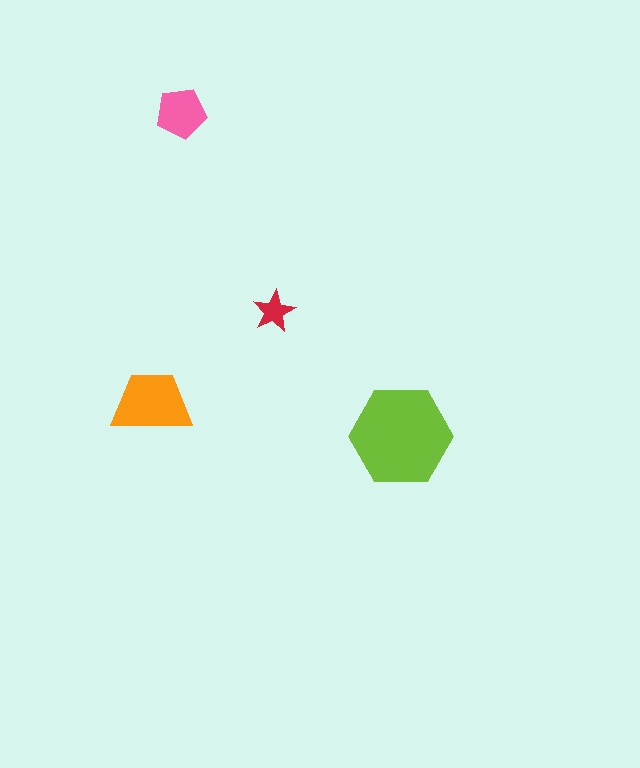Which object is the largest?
The lime hexagon.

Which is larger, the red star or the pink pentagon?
The pink pentagon.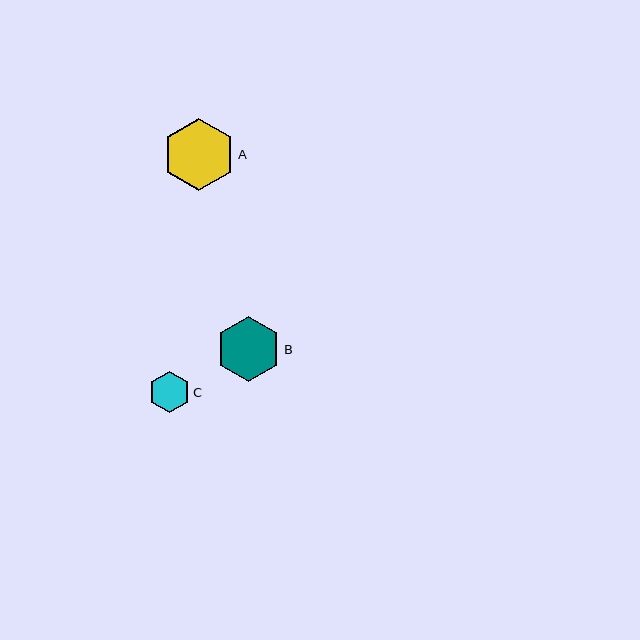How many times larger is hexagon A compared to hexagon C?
Hexagon A is approximately 1.7 times the size of hexagon C.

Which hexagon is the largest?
Hexagon A is the largest with a size of approximately 72 pixels.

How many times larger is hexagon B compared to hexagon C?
Hexagon B is approximately 1.6 times the size of hexagon C.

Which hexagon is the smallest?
Hexagon C is the smallest with a size of approximately 41 pixels.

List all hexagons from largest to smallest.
From largest to smallest: A, B, C.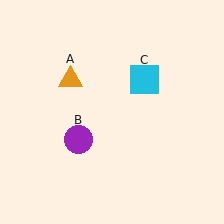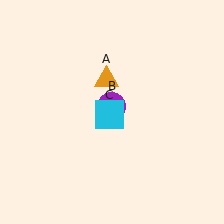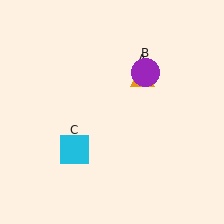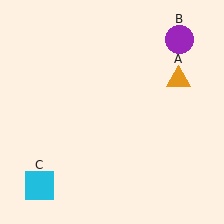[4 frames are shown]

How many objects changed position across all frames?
3 objects changed position: orange triangle (object A), purple circle (object B), cyan square (object C).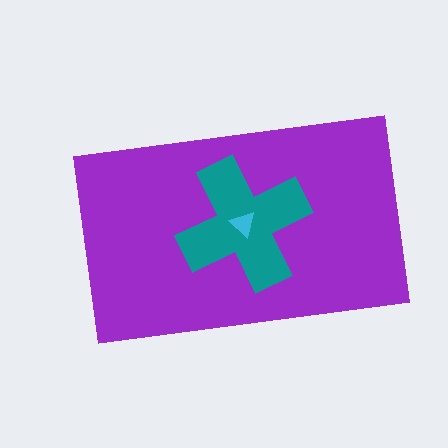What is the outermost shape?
The purple rectangle.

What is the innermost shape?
The cyan triangle.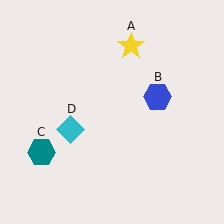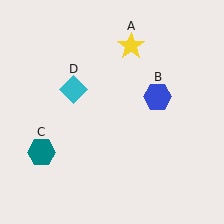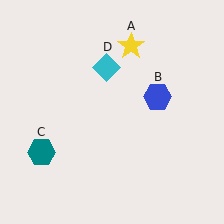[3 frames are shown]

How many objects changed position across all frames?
1 object changed position: cyan diamond (object D).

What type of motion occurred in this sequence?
The cyan diamond (object D) rotated clockwise around the center of the scene.